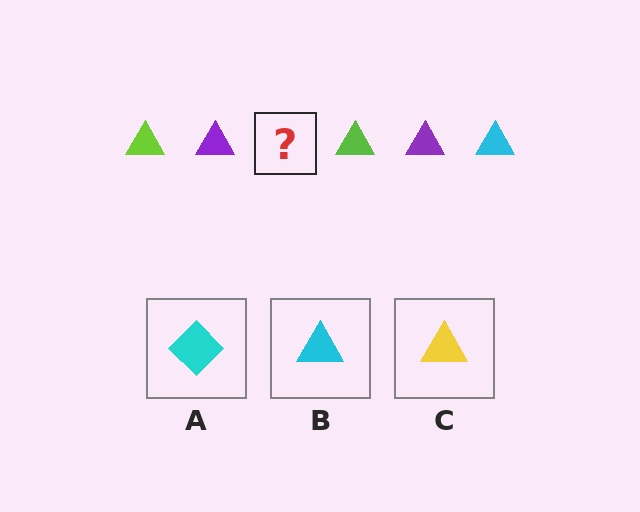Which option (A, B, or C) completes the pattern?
B.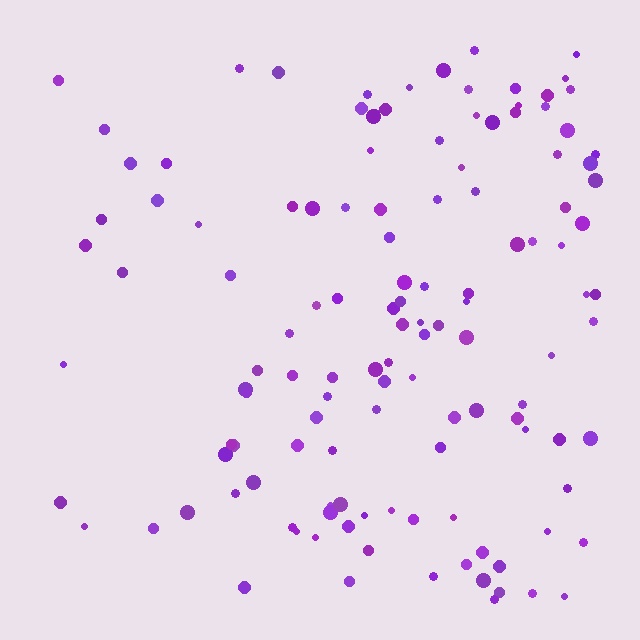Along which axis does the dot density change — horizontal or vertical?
Horizontal.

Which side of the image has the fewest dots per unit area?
The left.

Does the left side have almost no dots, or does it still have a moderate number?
Still a moderate number, just noticeably fewer than the right.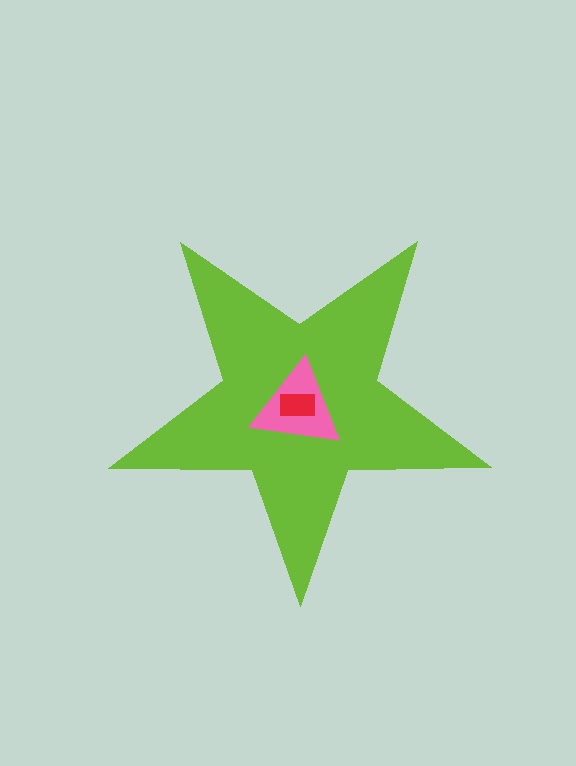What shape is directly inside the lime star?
The pink triangle.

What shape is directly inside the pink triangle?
The red rectangle.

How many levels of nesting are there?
3.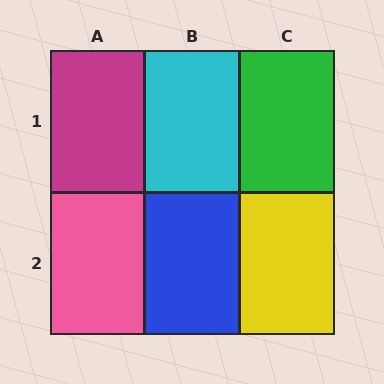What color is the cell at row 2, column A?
Pink.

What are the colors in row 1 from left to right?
Magenta, cyan, green.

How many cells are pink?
1 cell is pink.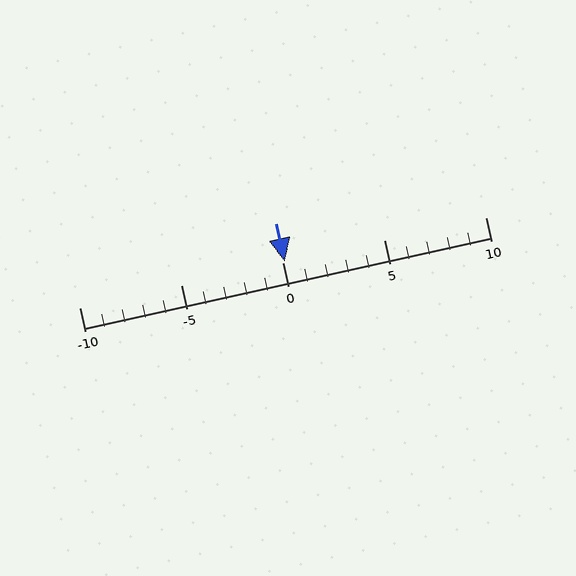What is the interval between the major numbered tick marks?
The major tick marks are spaced 5 units apart.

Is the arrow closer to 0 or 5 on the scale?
The arrow is closer to 0.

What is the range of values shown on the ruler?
The ruler shows values from -10 to 10.